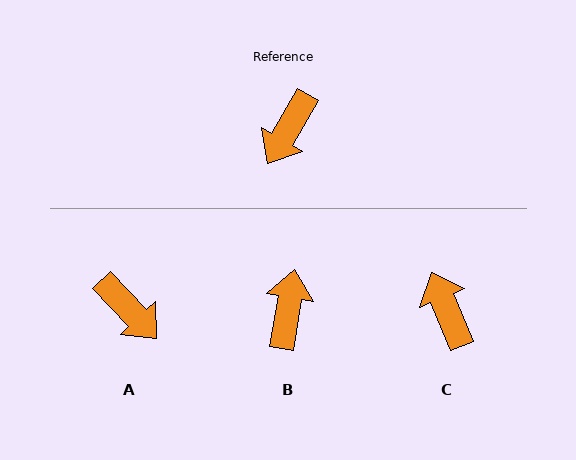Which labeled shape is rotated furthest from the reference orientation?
B, about 159 degrees away.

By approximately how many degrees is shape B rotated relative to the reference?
Approximately 159 degrees clockwise.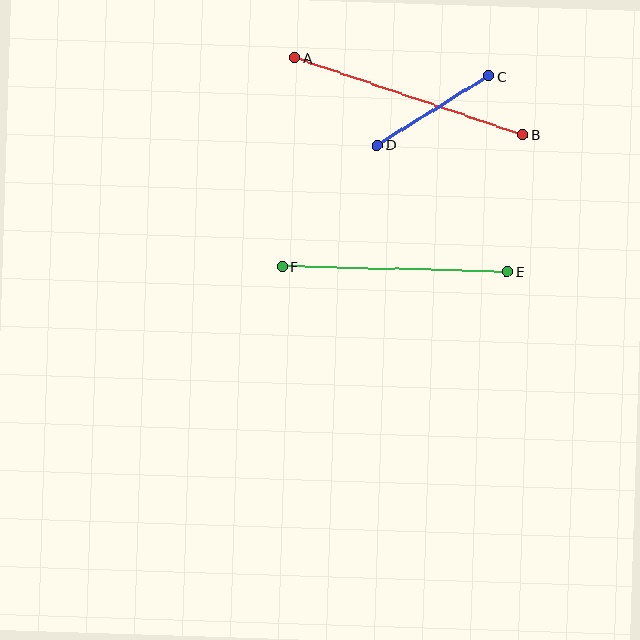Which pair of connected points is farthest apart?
Points A and B are farthest apart.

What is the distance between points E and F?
The distance is approximately 225 pixels.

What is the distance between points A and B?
The distance is approximately 240 pixels.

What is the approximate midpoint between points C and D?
The midpoint is at approximately (433, 111) pixels.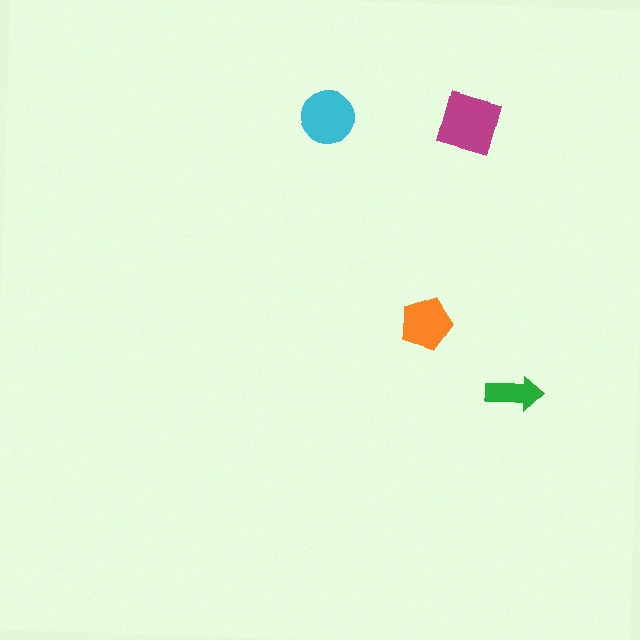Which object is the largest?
The magenta square.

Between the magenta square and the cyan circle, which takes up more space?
The magenta square.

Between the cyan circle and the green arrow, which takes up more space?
The cyan circle.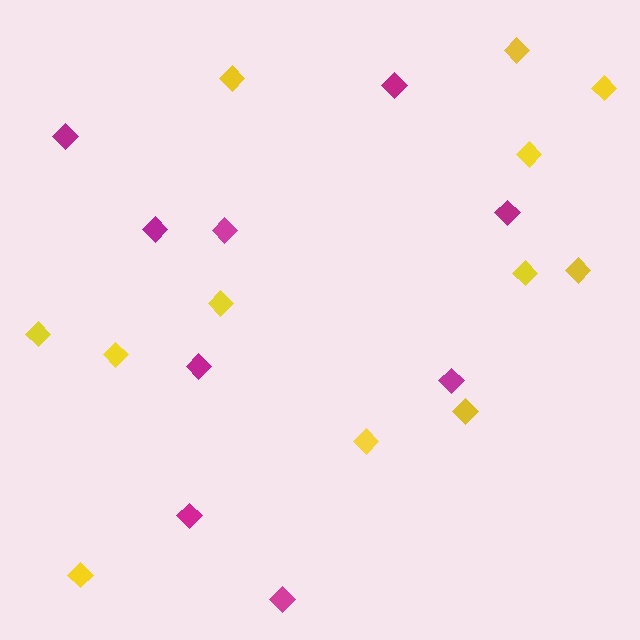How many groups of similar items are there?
There are 2 groups: one group of magenta diamonds (9) and one group of yellow diamonds (12).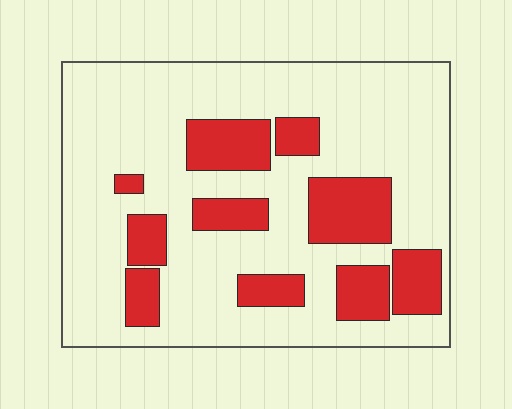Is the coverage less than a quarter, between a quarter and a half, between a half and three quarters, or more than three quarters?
Less than a quarter.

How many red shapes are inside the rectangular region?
10.